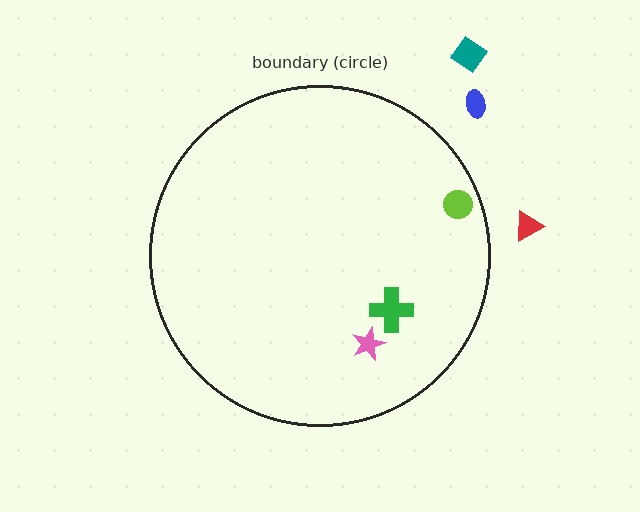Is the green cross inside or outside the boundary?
Inside.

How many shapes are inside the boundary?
3 inside, 3 outside.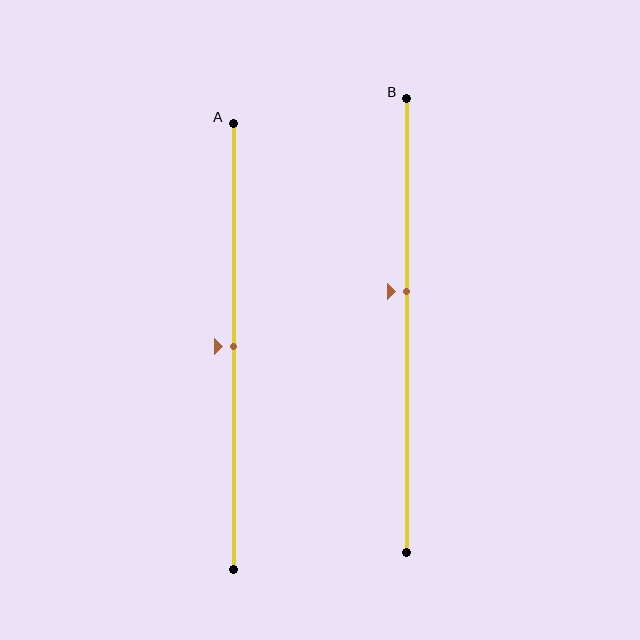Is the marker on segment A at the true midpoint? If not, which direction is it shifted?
Yes, the marker on segment A is at the true midpoint.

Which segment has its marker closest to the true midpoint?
Segment A has its marker closest to the true midpoint.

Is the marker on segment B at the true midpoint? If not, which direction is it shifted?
No, the marker on segment B is shifted upward by about 8% of the segment length.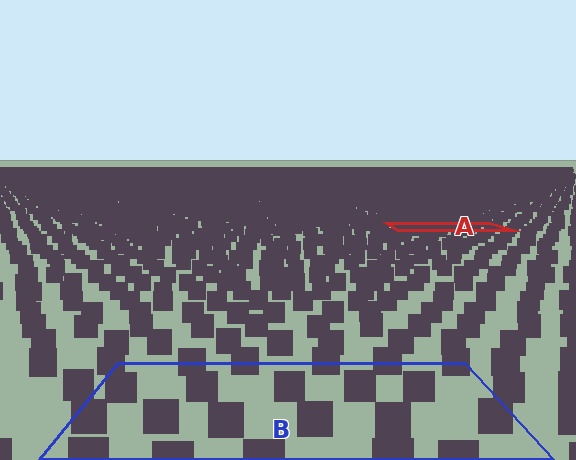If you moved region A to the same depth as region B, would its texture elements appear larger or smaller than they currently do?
They would appear larger. At a closer depth, the same texture elements are projected at a bigger on-screen size.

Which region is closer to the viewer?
Region B is closer. The texture elements there are larger and more spread out.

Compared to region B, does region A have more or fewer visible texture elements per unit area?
Region A has more texture elements per unit area — they are packed more densely because it is farther away.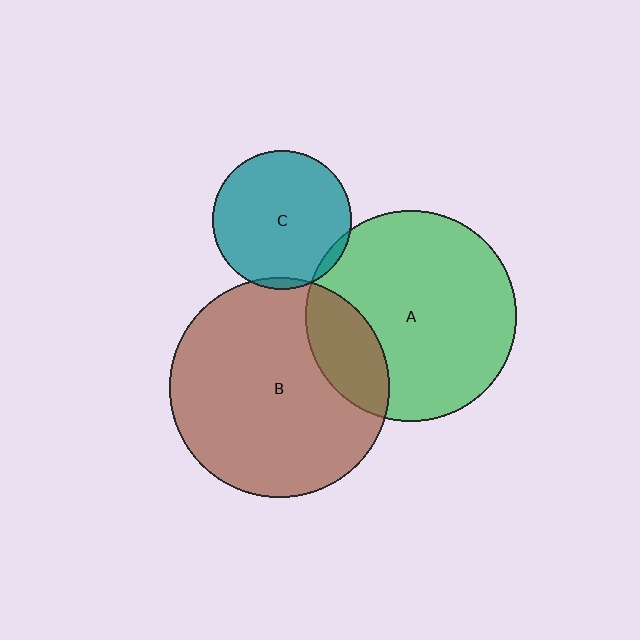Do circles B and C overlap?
Yes.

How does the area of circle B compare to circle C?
Approximately 2.5 times.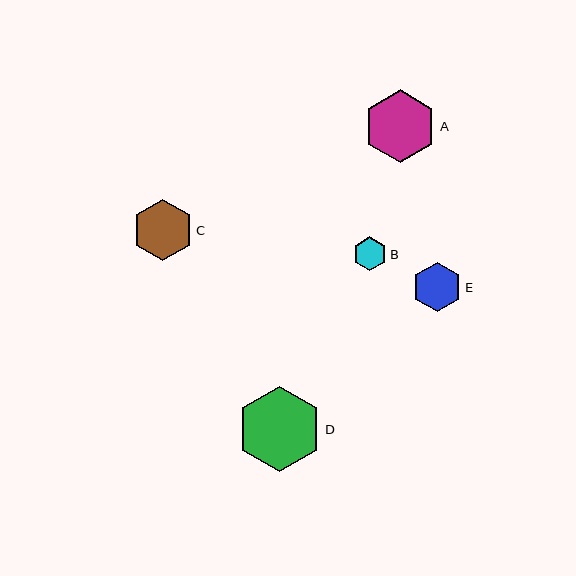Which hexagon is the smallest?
Hexagon B is the smallest with a size of approximately 34 pixels.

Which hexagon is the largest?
Hexagon D is the largest with a size of approximately 85 pixels.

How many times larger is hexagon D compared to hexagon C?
Hexagon D is approximately 1.4 times the size of hexagon C.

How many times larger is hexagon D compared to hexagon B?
Hexagon D is approximately 2.5 times the size of hexagon B.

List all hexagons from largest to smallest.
From largest to smallest: D, A, C, E, B.